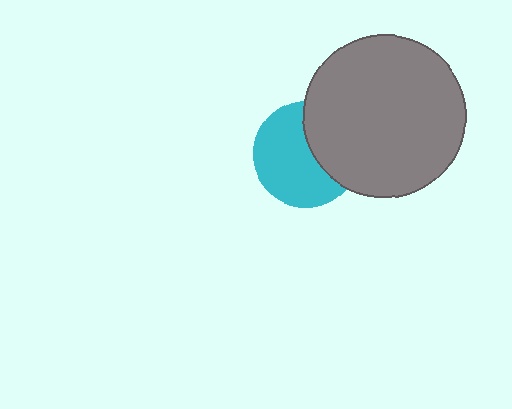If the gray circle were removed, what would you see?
You would see the complete cyan circle.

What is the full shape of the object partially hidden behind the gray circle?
The partially hidden object is a cyan circle.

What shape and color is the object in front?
The object in front is a gray circle.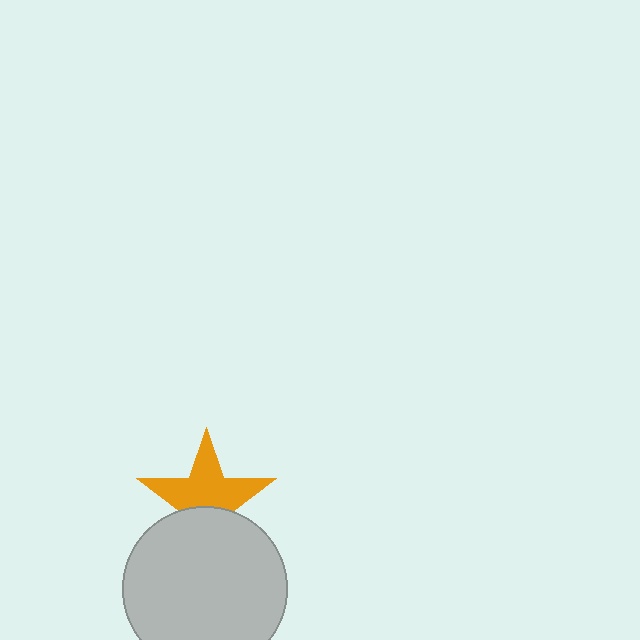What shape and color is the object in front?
The object in front is a light gray circle.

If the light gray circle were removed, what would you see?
You would see the complete orange star.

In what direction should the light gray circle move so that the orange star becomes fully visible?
The light gray circle should move down. That is the shortest direction to clear the overlap and leave the orange star fully visible.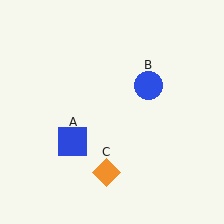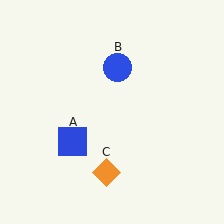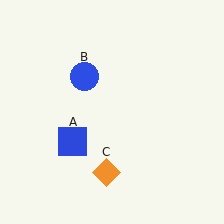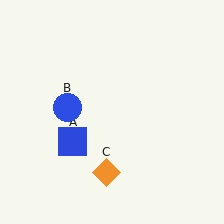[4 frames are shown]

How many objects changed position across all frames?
1 object changed position: blue circle (object B).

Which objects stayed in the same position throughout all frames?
Blue square (object A) and orange diamond (object C) remained stationary.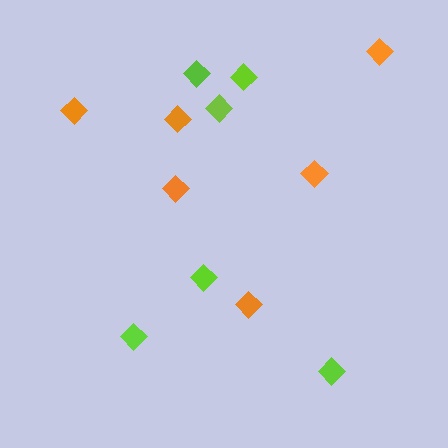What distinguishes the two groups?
There are 2 groups: one group of orange diamonds (6) and one group of lime diamonds (6).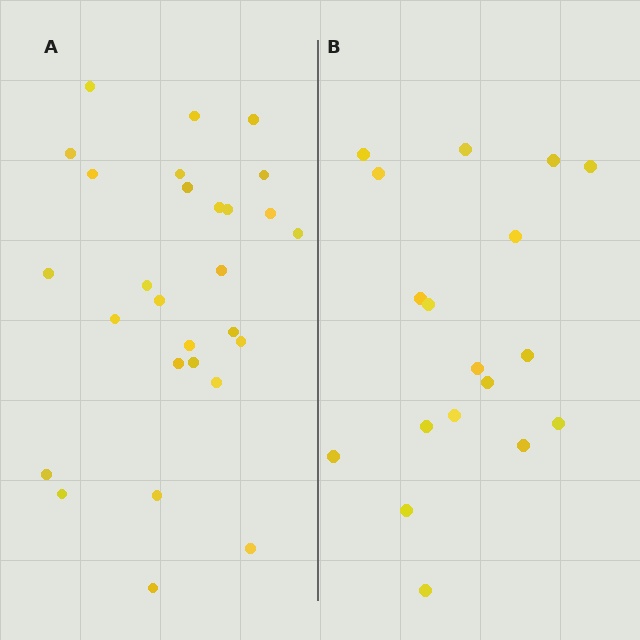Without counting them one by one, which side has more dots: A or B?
Region A (the left region) has more dots.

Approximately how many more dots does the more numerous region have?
Region A has roughly 10 or so more dots than region B.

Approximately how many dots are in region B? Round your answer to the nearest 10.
About 20 dots. (The exact count is 18, which rounds to 20.)